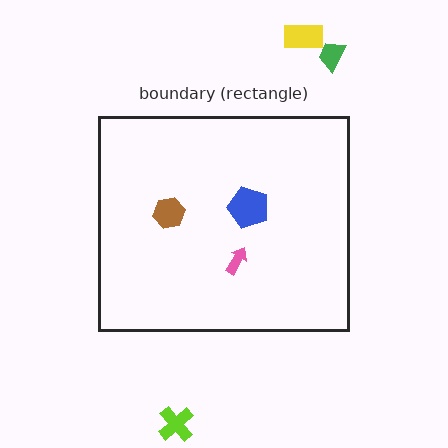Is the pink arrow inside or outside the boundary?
Inside.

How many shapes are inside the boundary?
3 inside, 3 outside.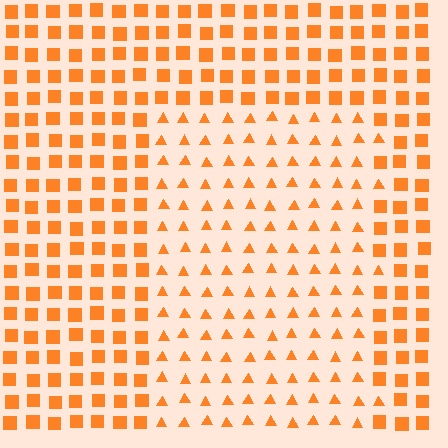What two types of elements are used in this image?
The image uses triangles inside the rectangle region and squares outside it.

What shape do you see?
I see a rectangle.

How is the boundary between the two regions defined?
The boundary is defined by a change in element shape: triangles inside vs. squares outside. All elements share the same color and spacing.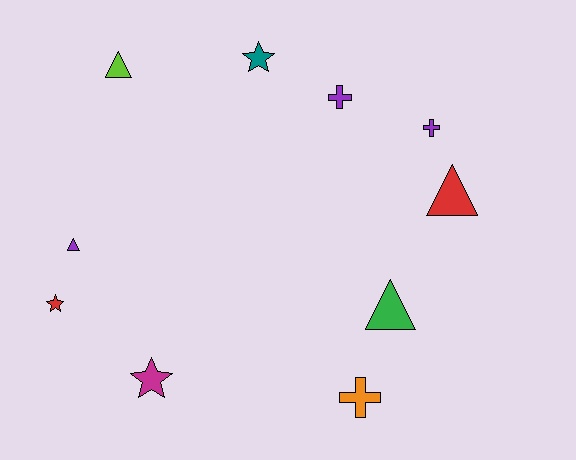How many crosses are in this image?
There are 3 crosses.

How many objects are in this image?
There are 10 objects.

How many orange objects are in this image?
There is 1 orange object.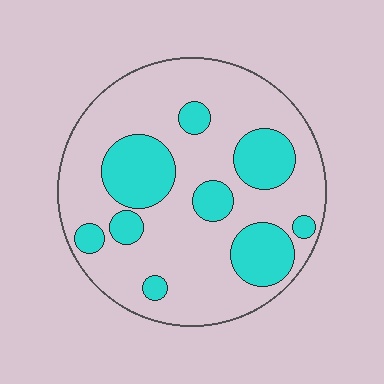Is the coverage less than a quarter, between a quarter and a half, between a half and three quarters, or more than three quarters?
Between a quarter and a half.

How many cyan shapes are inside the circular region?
9.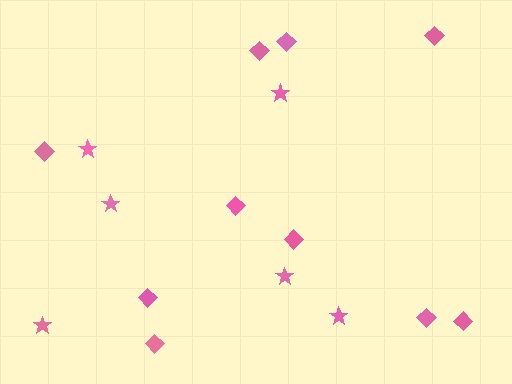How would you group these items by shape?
There are 2 groups: one group of stars (6) and one group of diamonds (10).